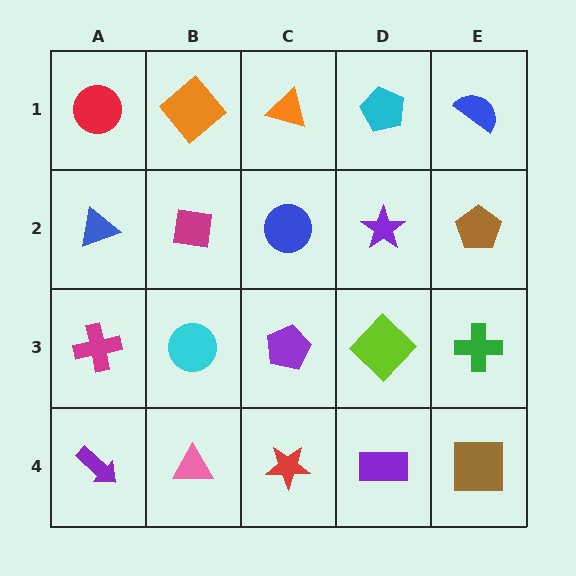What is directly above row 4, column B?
A cyan circle.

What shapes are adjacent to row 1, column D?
A purple star (row 2, column D), an orange triangle (row 1, column C), a blue semicircle (row 1, column E).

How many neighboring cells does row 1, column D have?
3.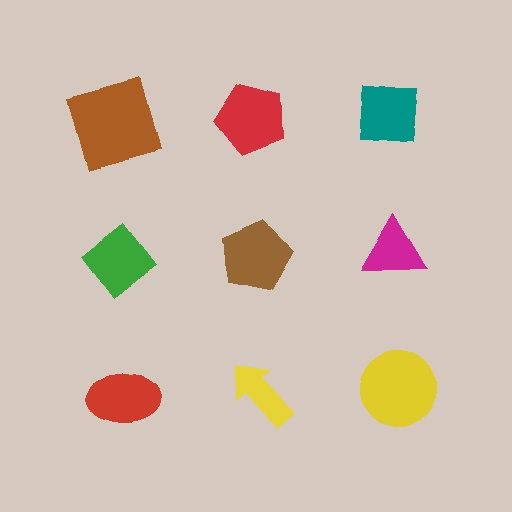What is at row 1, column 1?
A brown square.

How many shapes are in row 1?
3 shapes.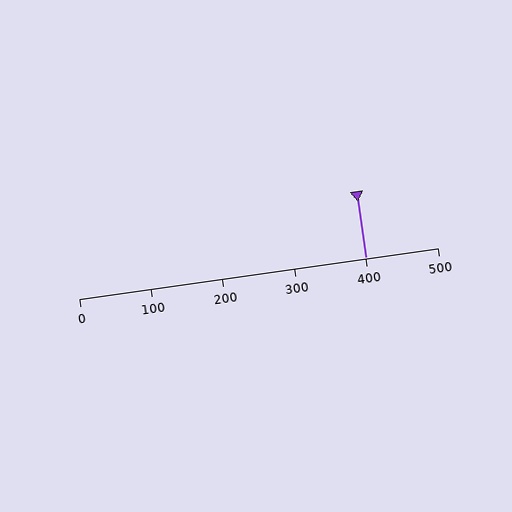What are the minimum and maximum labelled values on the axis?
The axis runs from 0 to 500.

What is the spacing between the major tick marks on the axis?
The major ticks are spaced 100 apart.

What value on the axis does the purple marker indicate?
The marker indicates approximately 400.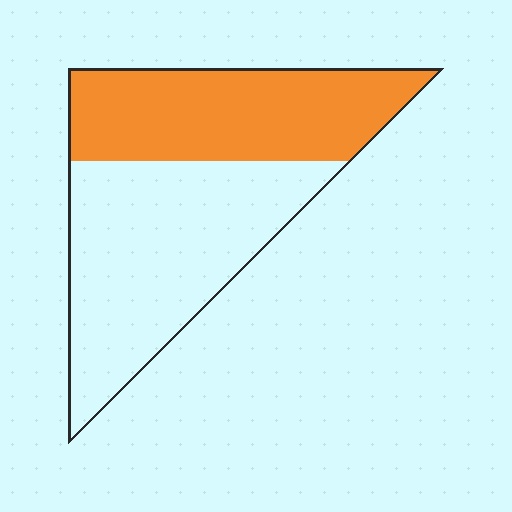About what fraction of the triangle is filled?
About two fifths (2/5).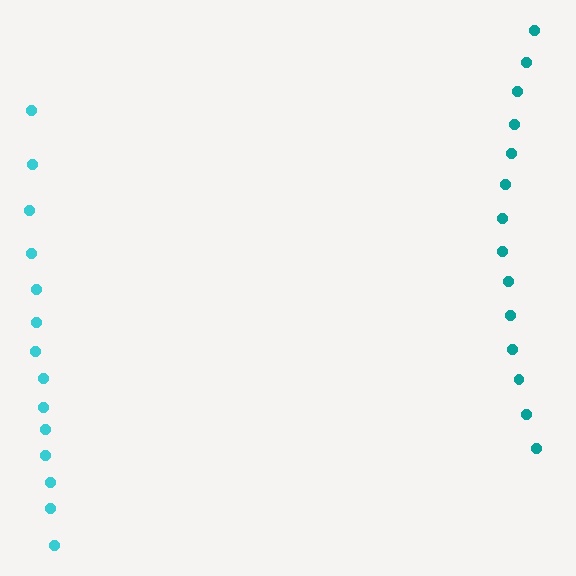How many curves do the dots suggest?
There are 2 distinct paths.